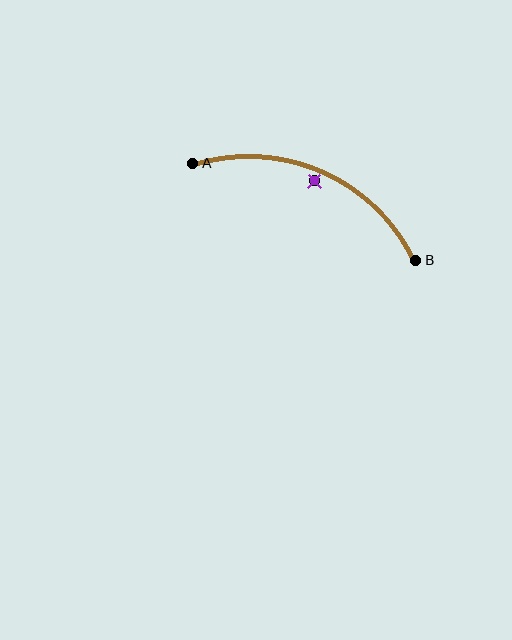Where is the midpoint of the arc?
The arc midpoint is the point on the curve farthest from the straight line joining A and B. It sits above that line.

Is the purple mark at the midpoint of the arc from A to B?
No — the purple mark does not lie on the arc at all. It sits slightly inside the curve.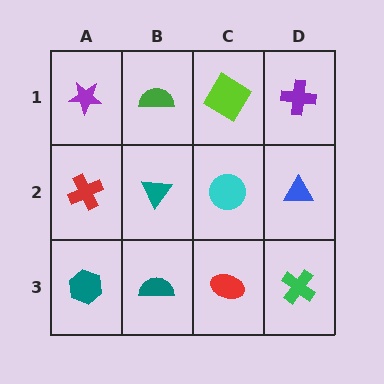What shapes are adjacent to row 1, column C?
A cyan circle (row 2, column C), a green semicircle (row 1, column B), a purple cross (row 1, column D).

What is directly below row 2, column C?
A red ellipse.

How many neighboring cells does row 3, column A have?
2.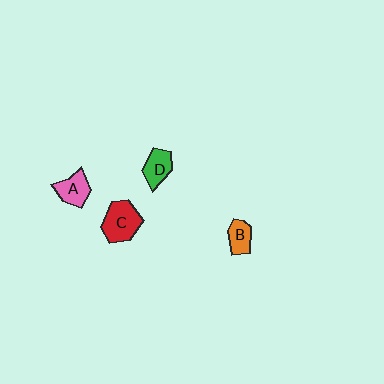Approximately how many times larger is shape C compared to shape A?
Approximately 1.4 times.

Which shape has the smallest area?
Shape B (orange).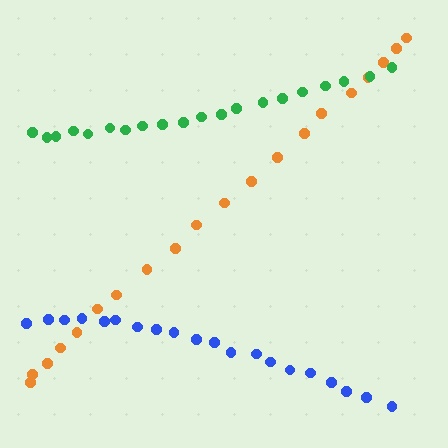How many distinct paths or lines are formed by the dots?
There are 3 distinct paths.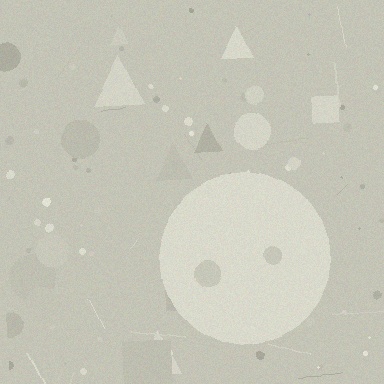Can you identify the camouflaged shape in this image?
The camouflaged shape is a circle.